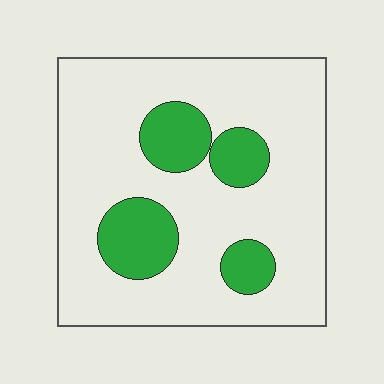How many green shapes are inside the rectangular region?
4.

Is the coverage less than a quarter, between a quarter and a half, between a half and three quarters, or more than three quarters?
Less than a quarter.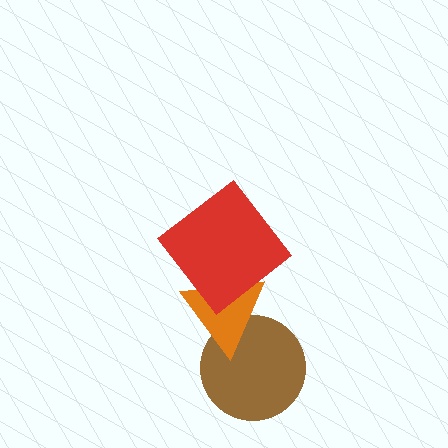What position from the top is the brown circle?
The brown circle is 3rd from the top.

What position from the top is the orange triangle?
The orange triangle is 2nd from the top.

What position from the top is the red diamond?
The red diamond is 1st from the top.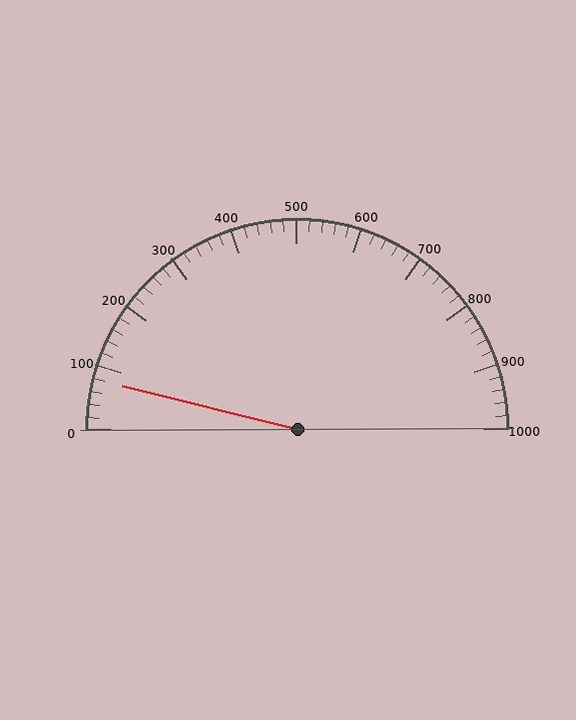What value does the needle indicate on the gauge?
The needle indicates approximately 80.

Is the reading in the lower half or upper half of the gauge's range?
The reading is in the lower half of the range (0 to 1000).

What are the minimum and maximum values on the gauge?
The gauge ranges from 0 to 1000.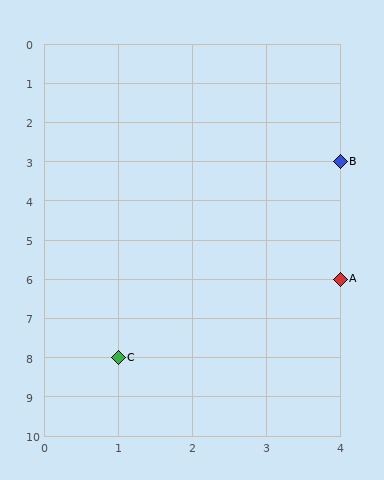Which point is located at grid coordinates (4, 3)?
Point B is at (4, 3).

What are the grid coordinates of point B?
Point B is at grid coordinates (4, 3).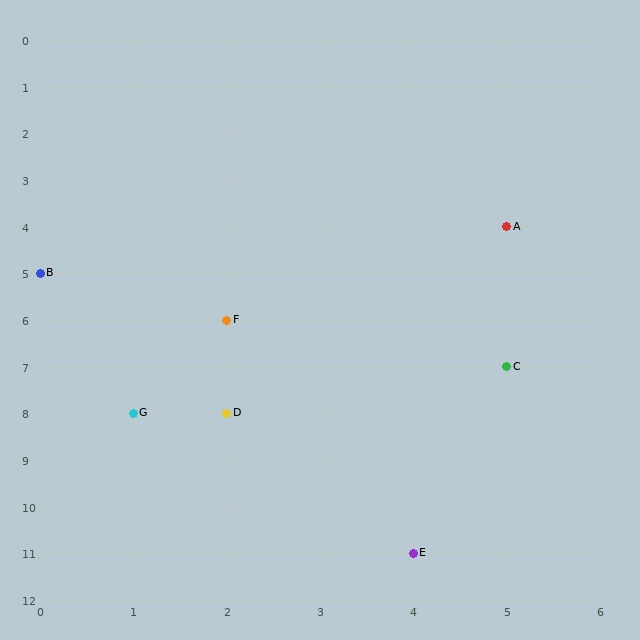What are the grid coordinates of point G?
Point G is at grid coordinates (1, 8).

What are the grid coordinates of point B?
Point B is at grid coordinates (0, 5).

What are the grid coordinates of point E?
Point E is at grid coordinates (4, 11).